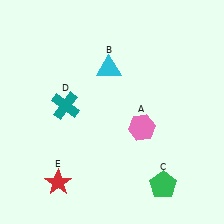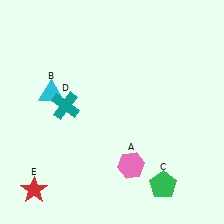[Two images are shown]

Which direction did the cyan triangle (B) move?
The cyan triangle (B) moved left.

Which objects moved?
The objects that moved are: the pink hexagon (A), the cyan triangle (B), the red star (E).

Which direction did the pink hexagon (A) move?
The pink hexagon (A) moved down.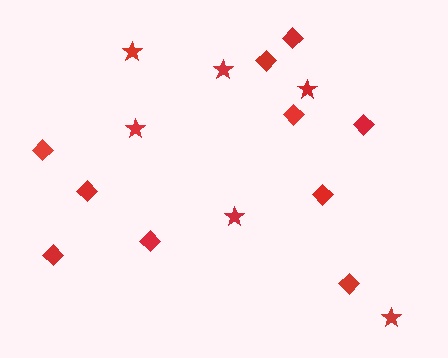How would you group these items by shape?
There are 2 groups: one group of diamonds (10) and one group of stars (6).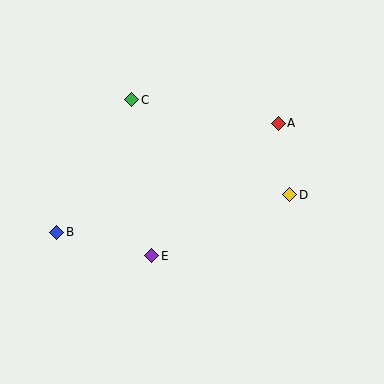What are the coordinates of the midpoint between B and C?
The midpoint between B and C is at (94, 166).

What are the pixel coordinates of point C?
Point C is at (132, 100).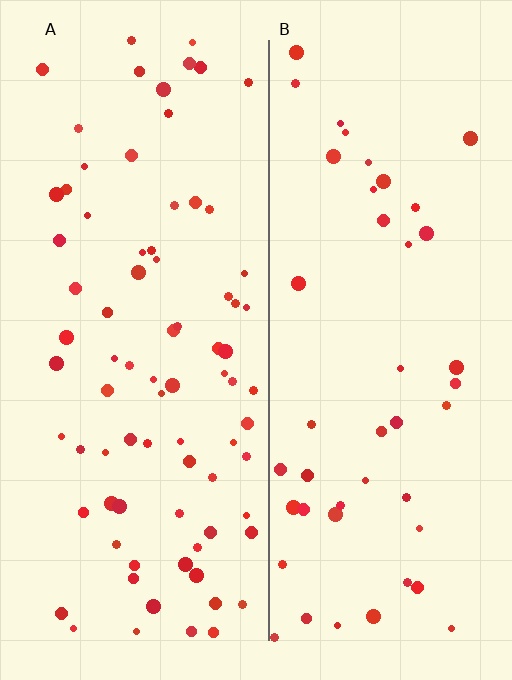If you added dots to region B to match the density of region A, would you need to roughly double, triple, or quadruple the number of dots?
Approximately double.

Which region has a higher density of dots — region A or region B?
A (the left).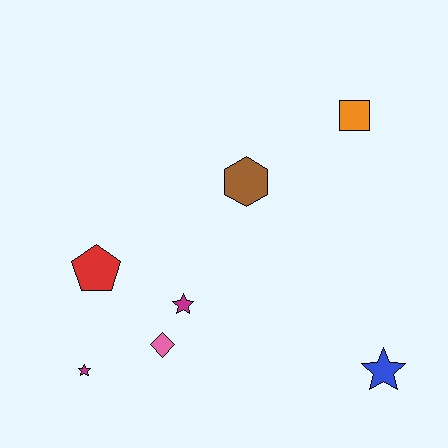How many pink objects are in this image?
There is 1 pink object.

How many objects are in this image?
There are 7 objects.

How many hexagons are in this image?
There is 1 hexagon.